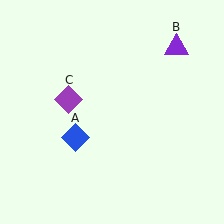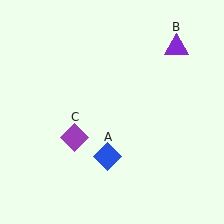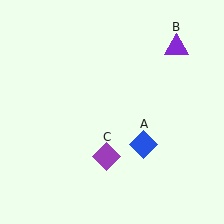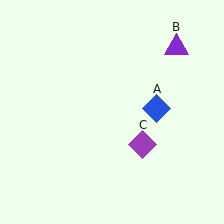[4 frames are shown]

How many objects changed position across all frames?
2 objects changed position: blue diamond (object A), purple diamond (object C).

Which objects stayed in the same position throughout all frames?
Purple triangle (object B) remained stationary.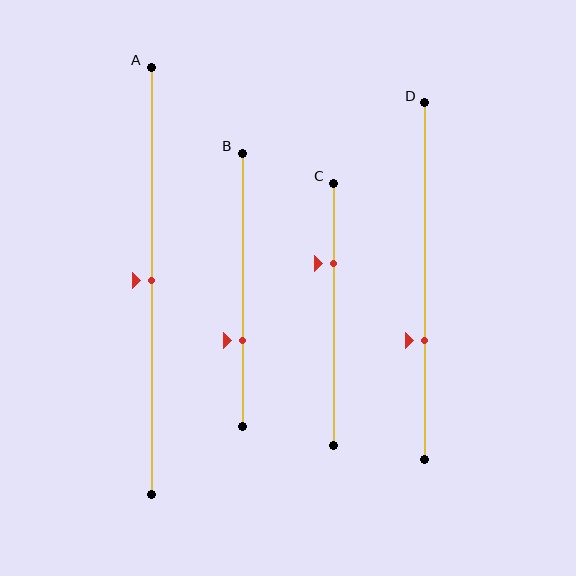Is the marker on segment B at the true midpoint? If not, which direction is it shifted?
No, the marker on segment B is shifted downward by about 19% of the segment length.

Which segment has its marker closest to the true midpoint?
Segment A has its marker closest to the true midpoint.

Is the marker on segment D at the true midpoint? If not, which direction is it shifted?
No, the marker on segment D is shifted downward by about 16% of the segment length.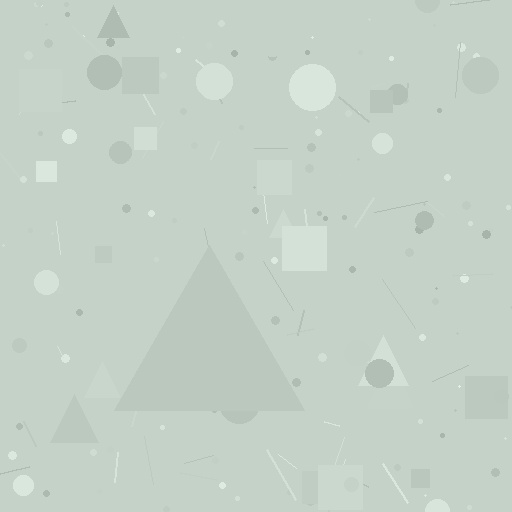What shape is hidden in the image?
A triangle is hidden in the image.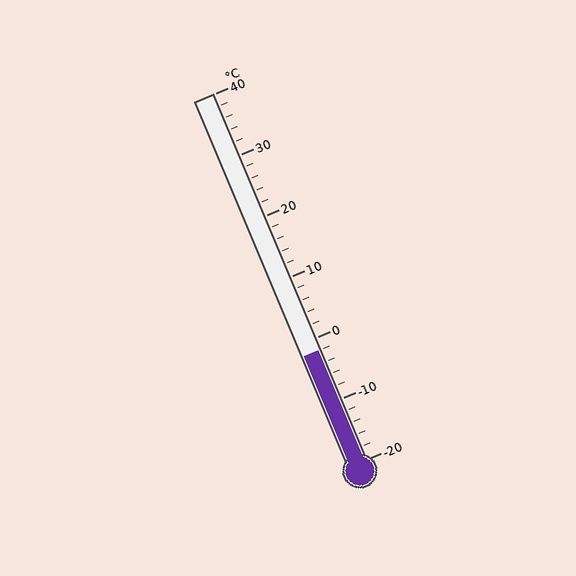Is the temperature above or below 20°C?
The temperature is below 20°C.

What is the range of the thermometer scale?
The thermometer scale ranges from -20°C to 40°C.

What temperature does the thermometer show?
The thermometer shows approximately -2°C.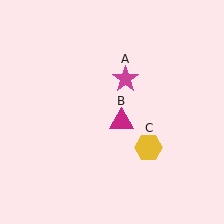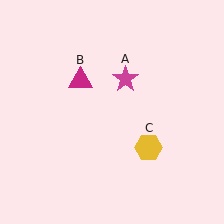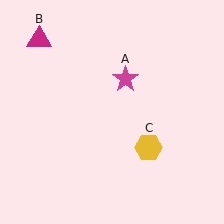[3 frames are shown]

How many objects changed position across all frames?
1 object changed position: magenta triangle (object B).